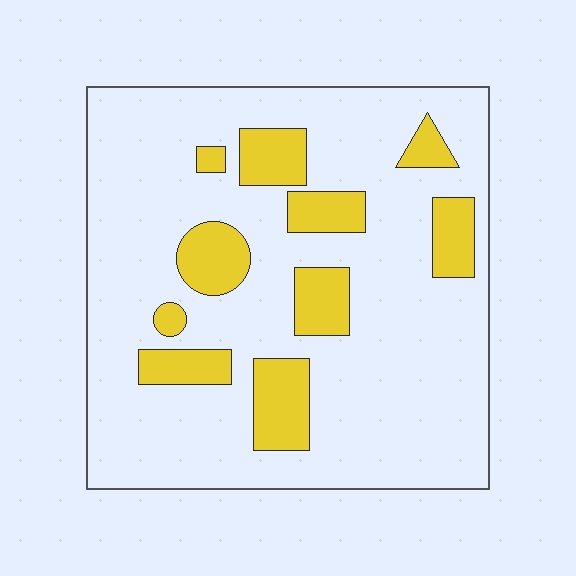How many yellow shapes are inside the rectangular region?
10.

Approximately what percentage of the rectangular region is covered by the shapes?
Approximately 20%.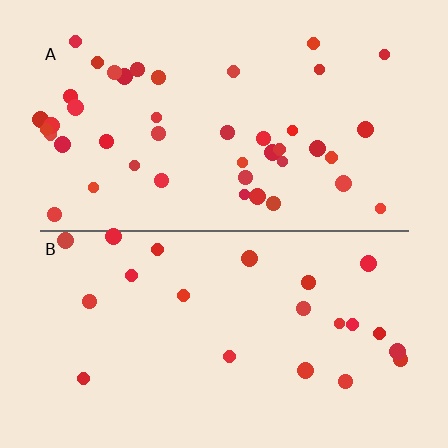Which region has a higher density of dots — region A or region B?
A (the top).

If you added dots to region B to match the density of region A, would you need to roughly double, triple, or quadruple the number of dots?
Approximately double.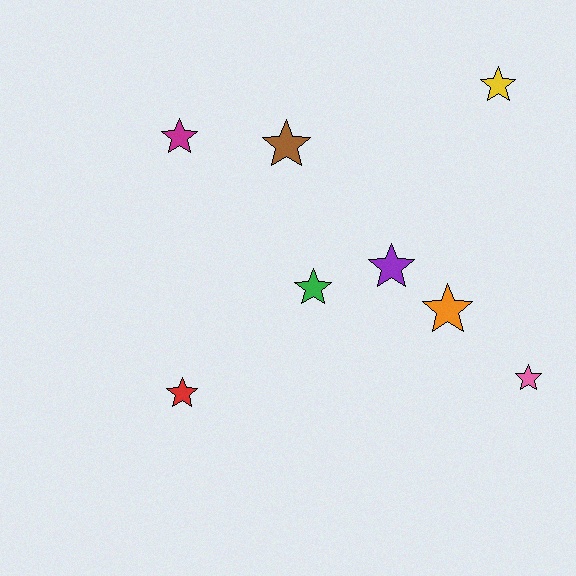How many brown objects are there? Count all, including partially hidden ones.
There is 1 brown object.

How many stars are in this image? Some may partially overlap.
There are 8 stars.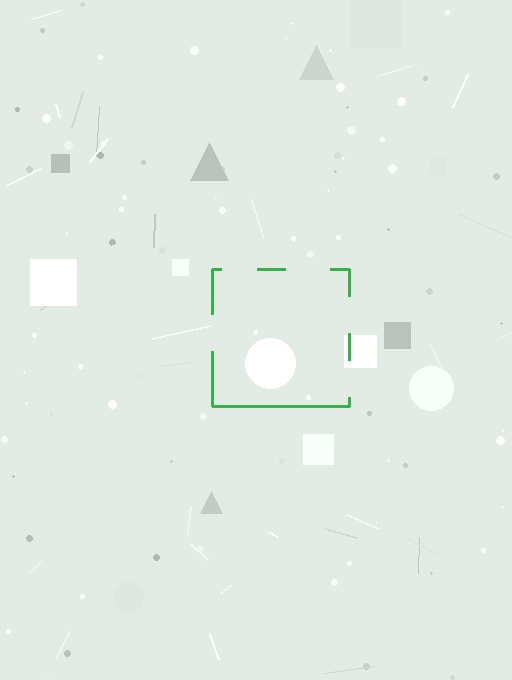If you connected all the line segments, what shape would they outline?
They would outline a square.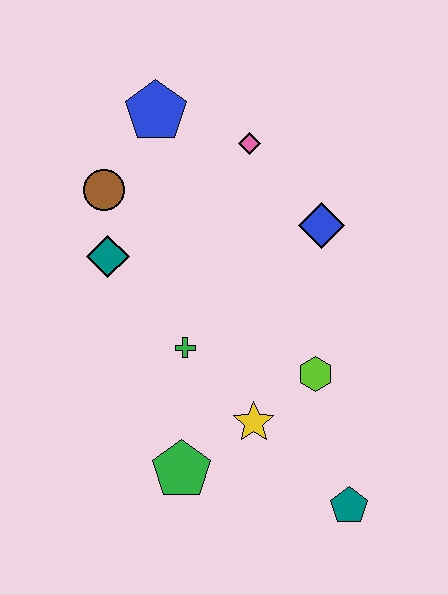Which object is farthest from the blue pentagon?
The teal pentagon is farthest from the blue pentagon.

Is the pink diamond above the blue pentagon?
No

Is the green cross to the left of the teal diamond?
No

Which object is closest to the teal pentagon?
The yellow star is closest to the teal pentagon.